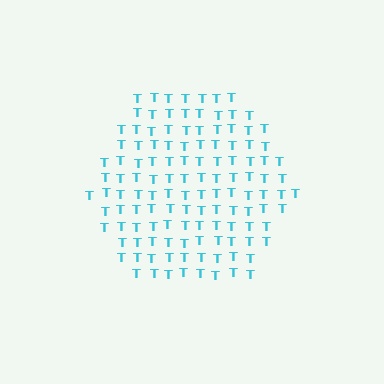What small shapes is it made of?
It is made of small letter T's.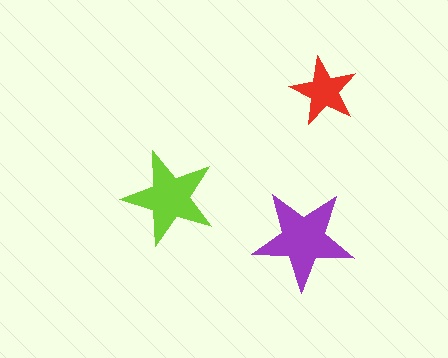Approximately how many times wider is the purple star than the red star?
About 1.5 times wider.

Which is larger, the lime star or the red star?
The lime one.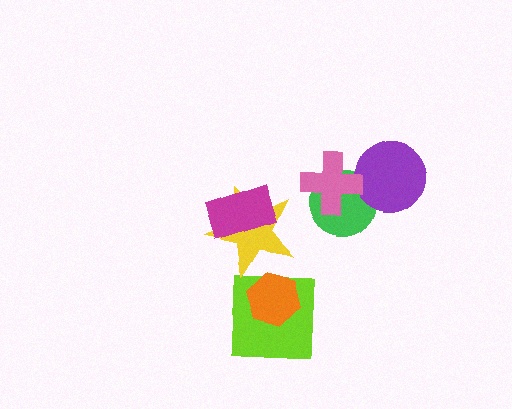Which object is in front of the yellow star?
The magenta rectangle is in front of the yellow star.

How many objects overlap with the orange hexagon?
1 object overlaps with the orange hexagon.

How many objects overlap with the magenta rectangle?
1 object overlaps with the magenta rectangle.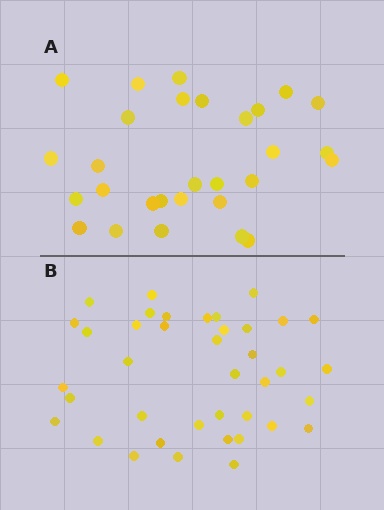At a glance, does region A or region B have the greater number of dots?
Region B (the bottom region) has more dots.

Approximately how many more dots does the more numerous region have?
Region B has roughly 10 or so more dots than region A.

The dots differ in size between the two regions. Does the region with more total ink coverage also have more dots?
No. Region A has more total ink coverage because its dots are larger, but region B actually contains more individual dots. Total area can be misleading — the number of items is what matters here.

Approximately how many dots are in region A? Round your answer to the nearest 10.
About 30 dots. (The exact count is 29, which rounds to 30.)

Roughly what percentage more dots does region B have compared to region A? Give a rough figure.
About 35% more.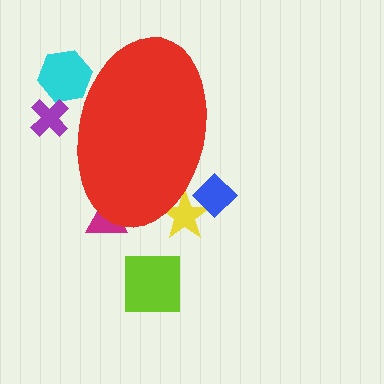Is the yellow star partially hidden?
Yes, the yellow star is partially hidden behind the red ellipse.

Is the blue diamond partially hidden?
Yes, the blue diamond is partially hidden behind the red ellipse.